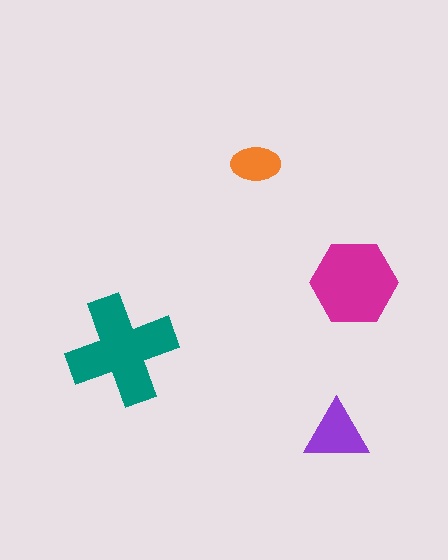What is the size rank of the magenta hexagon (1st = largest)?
2nd.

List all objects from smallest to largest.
The orange ellipse, the purple triangle, the magenta hexagon, the teal cross.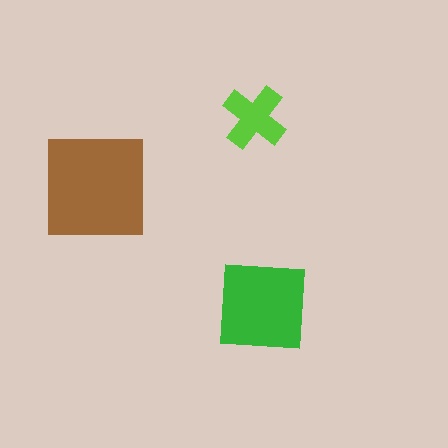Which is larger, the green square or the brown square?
The brown square.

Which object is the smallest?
The lime cross.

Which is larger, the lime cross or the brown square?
The brown square.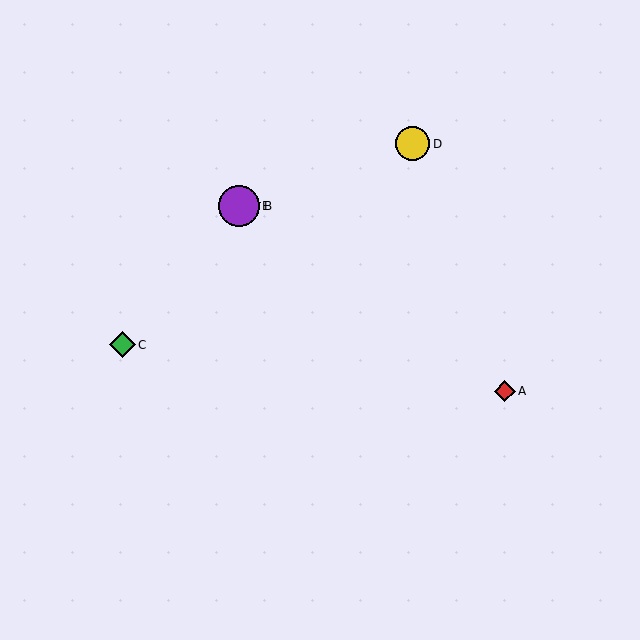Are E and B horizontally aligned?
Yes, both are at y≈206.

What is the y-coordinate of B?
Object B is at y≈206.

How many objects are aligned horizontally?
2 objects (B, E) are aligned horizontally.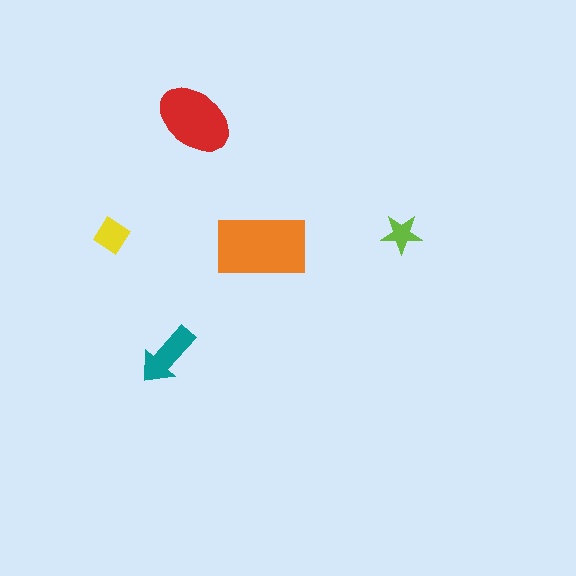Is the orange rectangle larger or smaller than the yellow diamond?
Larger.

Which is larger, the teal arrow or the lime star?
The teal arrow.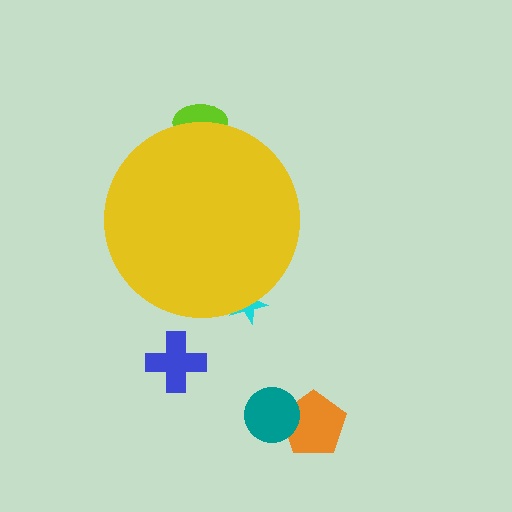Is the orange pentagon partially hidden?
No, the orange pentagon is fully visible.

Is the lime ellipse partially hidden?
Yes, the lime ellipse is partially hidden behind the yellow circle.